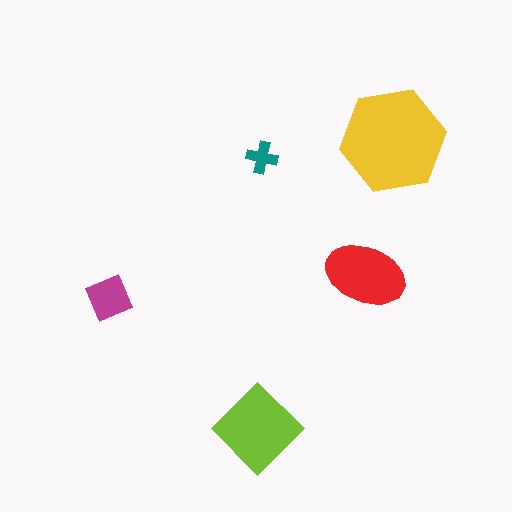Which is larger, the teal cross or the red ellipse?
The red ellipse.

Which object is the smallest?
The teal cross.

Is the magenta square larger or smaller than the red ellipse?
Smaller.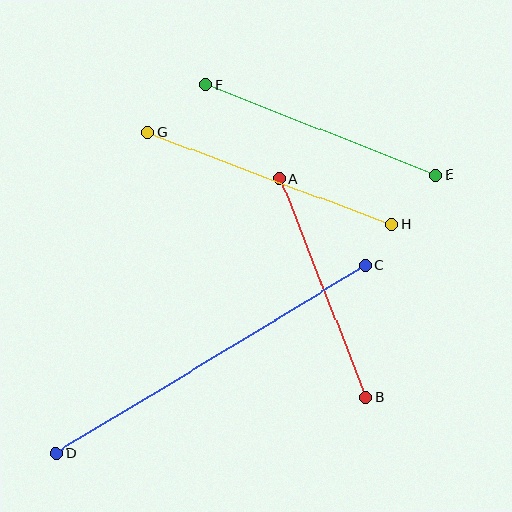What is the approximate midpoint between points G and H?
The midpoint is at approximately (270, 178) pixels.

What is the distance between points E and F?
The distance is approximately 248 pixels.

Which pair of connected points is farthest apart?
Points C and D are farthest apart.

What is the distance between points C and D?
The distance is approximately 362 pixels.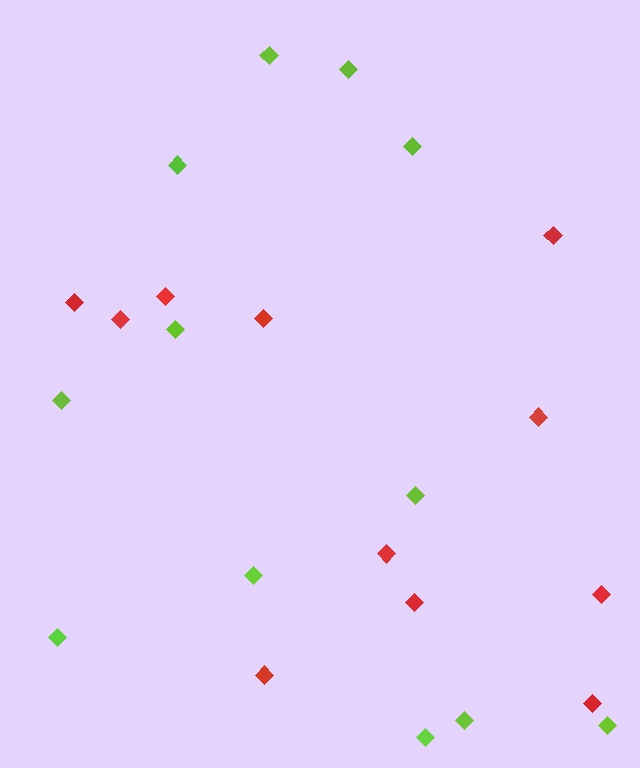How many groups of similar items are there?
There are 2 groups: one group of red diamonds (11) and one group of lime diamonds (12).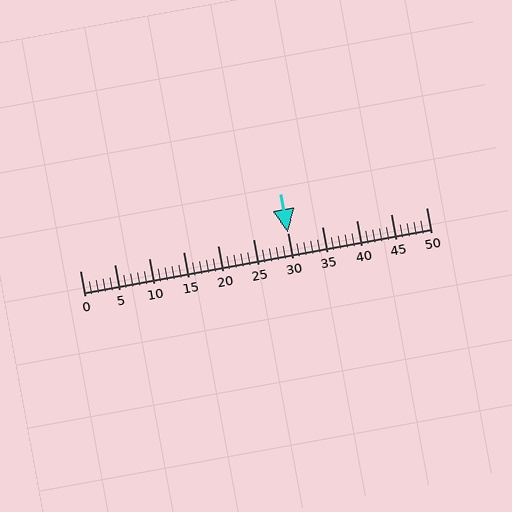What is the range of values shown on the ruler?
The ruler shows values from 0 to 50.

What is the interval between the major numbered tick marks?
The major tick marks are spaced 5 units apart.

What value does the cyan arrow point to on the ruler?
The cyan arrow points to approximately 30.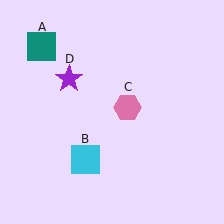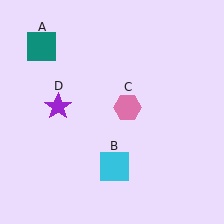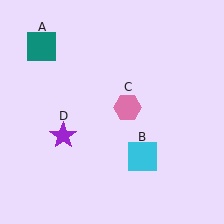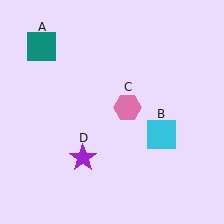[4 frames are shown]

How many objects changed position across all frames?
2 objects changed position: cyan square (object B), purple star (object D).